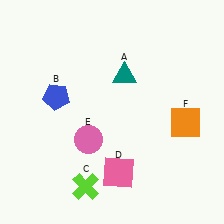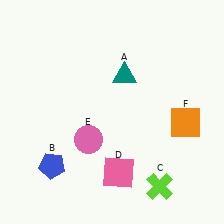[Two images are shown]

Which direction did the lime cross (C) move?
The lime cross (C) moved right.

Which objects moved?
The objects that moved are: the blue pentagon (B), the lime cross (C).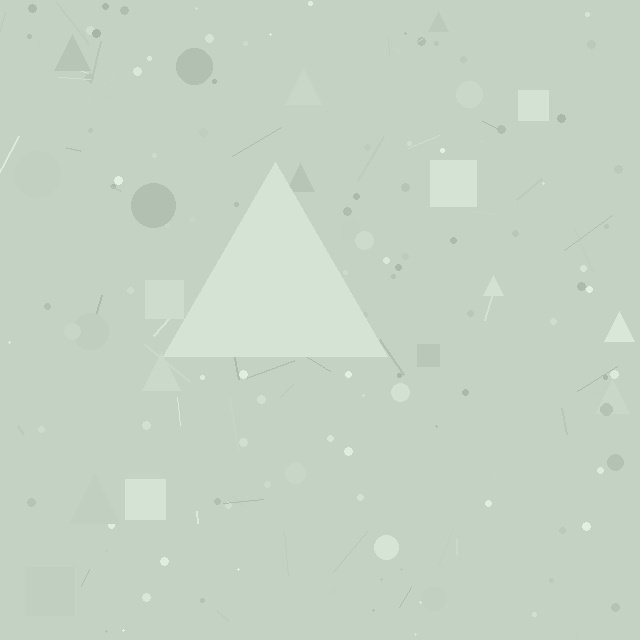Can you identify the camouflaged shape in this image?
The camouflaged shape is a triangle.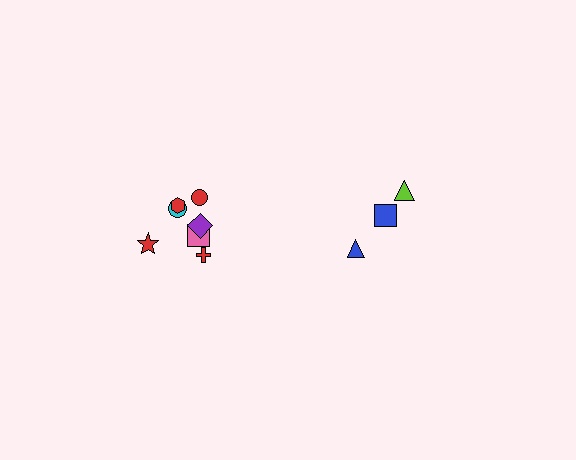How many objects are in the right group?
There are 3 objects.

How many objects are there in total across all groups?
There are 10 objects.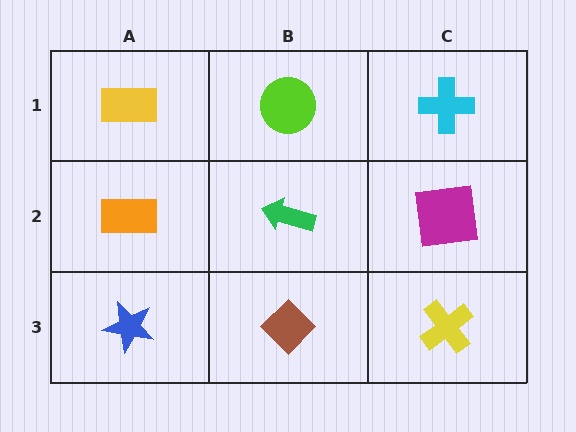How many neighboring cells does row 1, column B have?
3.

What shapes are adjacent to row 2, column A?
A yellow rectangle (row 1, column A), a blue star (row 3, column A), a green arrow (row 2, column B).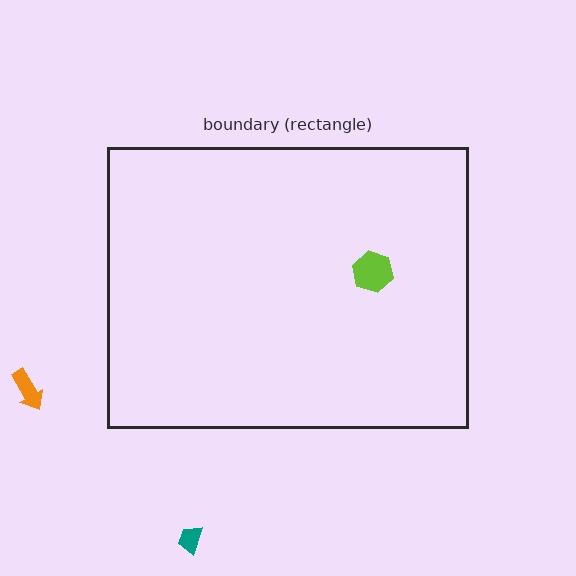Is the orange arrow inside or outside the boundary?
Outside.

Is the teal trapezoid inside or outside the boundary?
Outside.